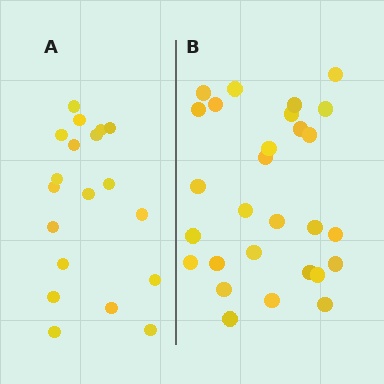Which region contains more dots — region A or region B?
Region B (the right region) has more dots.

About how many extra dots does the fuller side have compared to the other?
Region B has roughly 8 or so more dots than region A.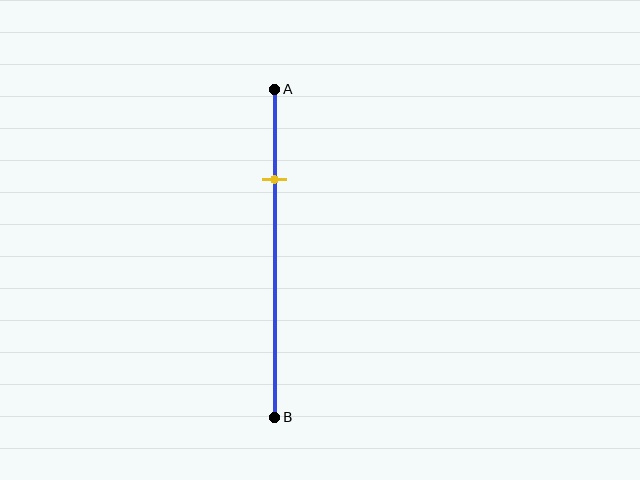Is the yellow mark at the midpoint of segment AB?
No, the mark is at about 30% from A, not at the 50% midpoint.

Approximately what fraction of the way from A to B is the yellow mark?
The yellow mark is approximately 30% of the way from A to B.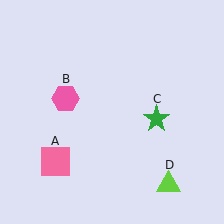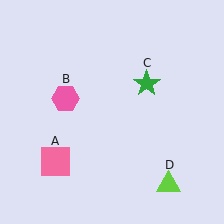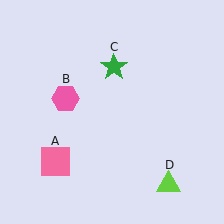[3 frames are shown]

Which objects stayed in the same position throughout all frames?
Pink square (object A) and pink hexagon (object B) and lime triangle (object D) remained stationary.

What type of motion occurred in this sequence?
The green star (object C) rotated counterclockwise around the center of the scene.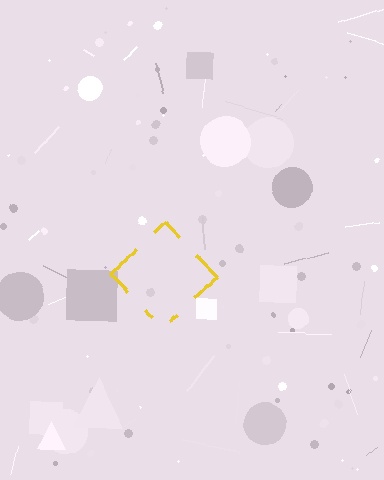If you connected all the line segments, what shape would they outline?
They would outline a diamond.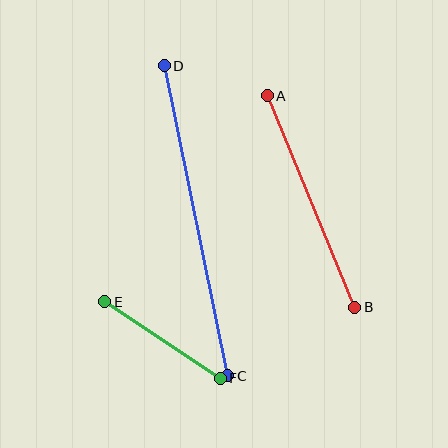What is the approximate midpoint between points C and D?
The midpoint is at approximately (196, 221) pixels.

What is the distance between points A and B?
The distance is approximately 229 pixels.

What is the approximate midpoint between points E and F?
The midpoint is at approximately (162, 340) pixels.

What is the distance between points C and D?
The distance is approximately 317 pixels.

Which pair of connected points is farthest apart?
Points C and D are farthest apart.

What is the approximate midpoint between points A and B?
The midpoint is at approximately (311, 202) pixels.